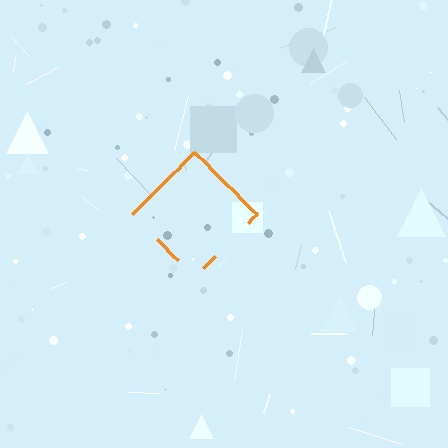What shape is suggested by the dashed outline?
The dashed outline suggests a diamond.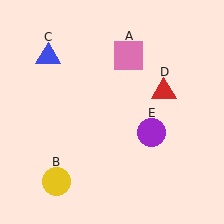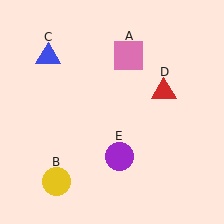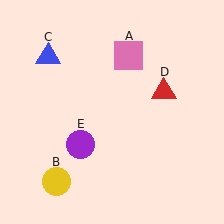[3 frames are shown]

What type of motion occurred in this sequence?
The purple circle (object E) rotated clockwise around the center of the scene.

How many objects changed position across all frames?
1 object changed position: purple circle (object E).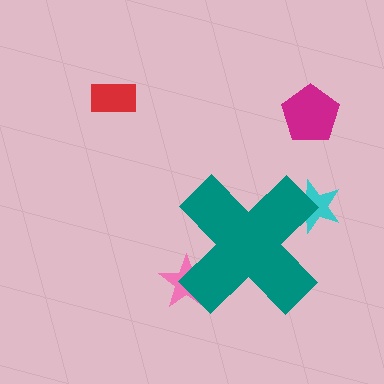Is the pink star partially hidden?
Yes, the pink star is partially hidden behind the teal cross.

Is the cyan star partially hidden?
Yes, the cyan star is partially hidden behind the teal cross.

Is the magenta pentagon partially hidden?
No, the magenta pentagon is fully visible.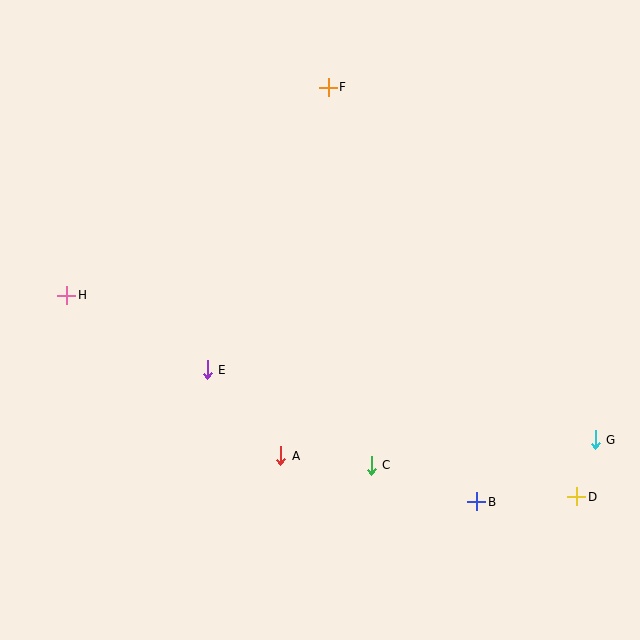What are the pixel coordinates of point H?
Point H is at (67, 295).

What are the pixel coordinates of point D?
Point D is at (577, 497).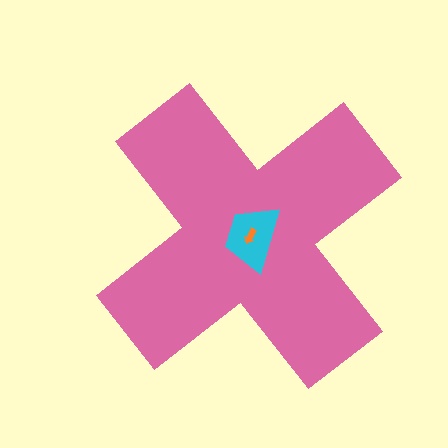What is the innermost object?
The orange arrow.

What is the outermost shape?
The pink cross.